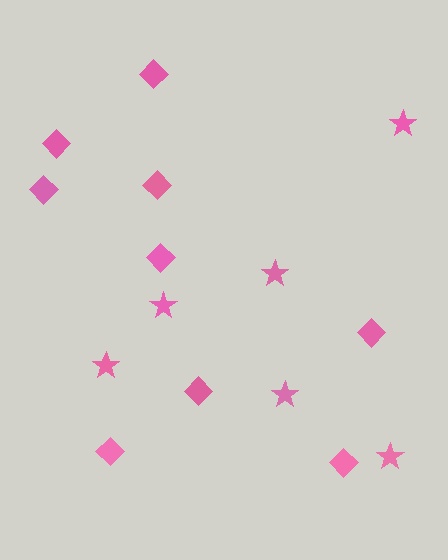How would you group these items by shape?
There are 2 groups: one group of diamonds (9) and one group of stars (6).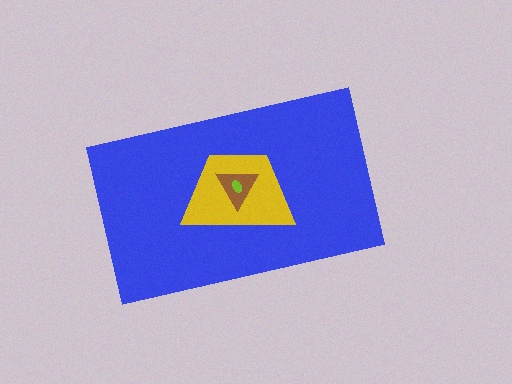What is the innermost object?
The lime ellipse.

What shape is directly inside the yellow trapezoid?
The brown triangle.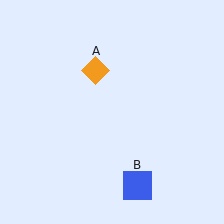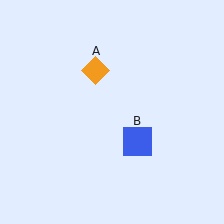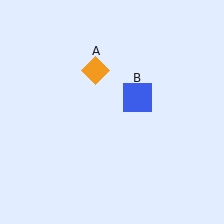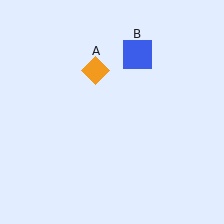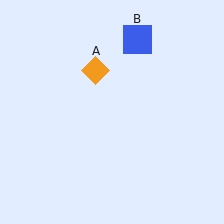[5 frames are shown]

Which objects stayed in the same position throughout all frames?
Orange diamond (object A) remained stationary.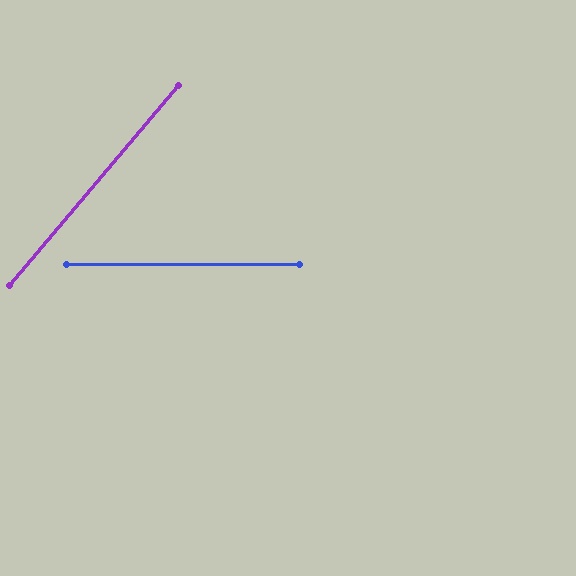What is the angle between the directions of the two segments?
Approximately 50 degrees.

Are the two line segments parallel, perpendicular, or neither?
Neither parallel nor perpendicular — they differ by about 50°.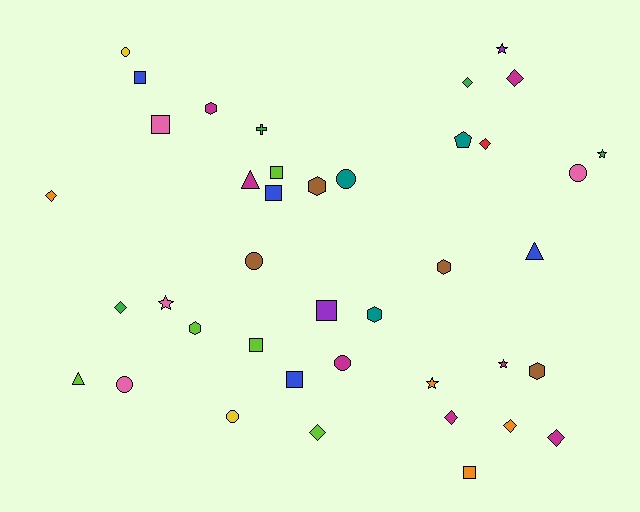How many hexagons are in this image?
There are 6 hexagons.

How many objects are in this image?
There are 40 objects.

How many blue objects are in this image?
There are 4 blue objects.